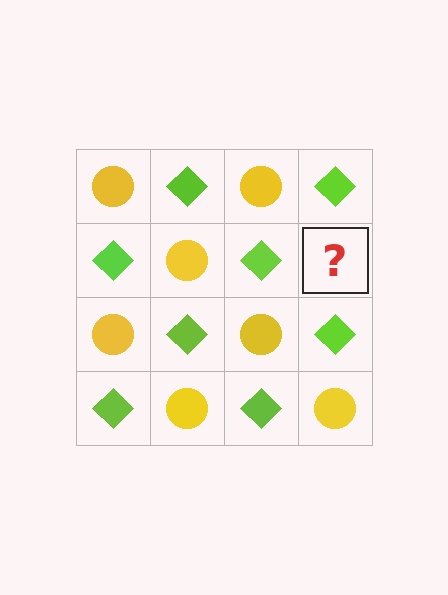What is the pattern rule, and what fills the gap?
The rule is that it alternates yellow circle and lime diamond in a checkerboard pattern. The gap should be filled with a yellow circle.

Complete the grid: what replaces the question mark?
The question mark should be replaced with a yellow circle.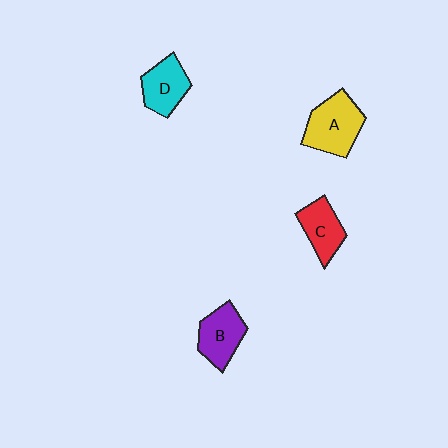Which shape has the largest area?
Shape A (yellow).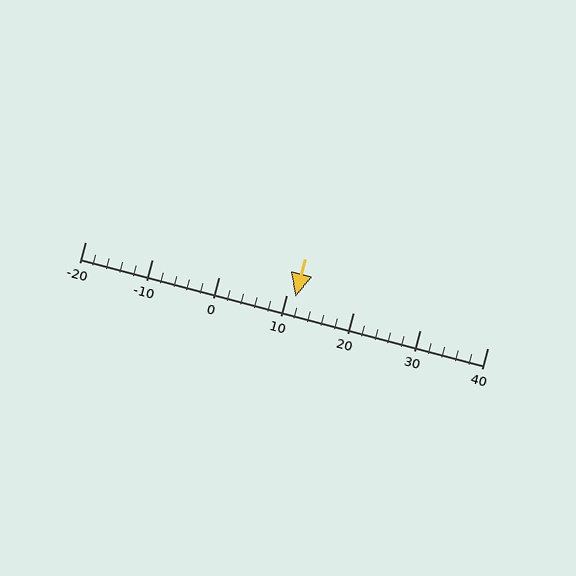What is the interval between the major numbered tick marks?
The major tick marks are spaced 10 units apart.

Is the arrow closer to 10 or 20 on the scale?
The arrow is closer to 10.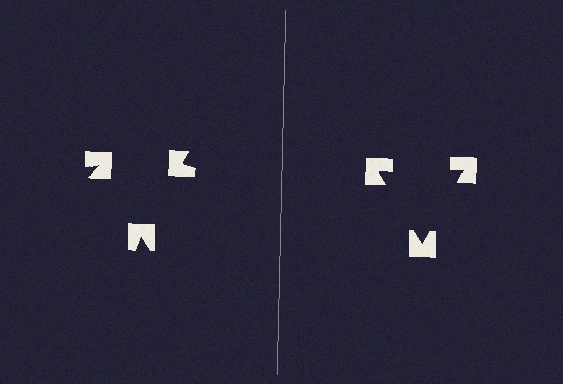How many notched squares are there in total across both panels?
6 — 3 on each side.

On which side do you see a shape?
An illusory triangle appears on the right side. On the left side the wedge cuts are rotated, so no coherent shape forms.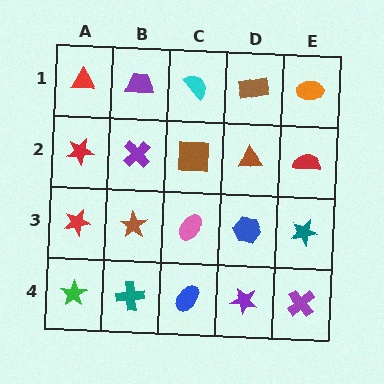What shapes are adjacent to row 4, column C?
A pink ellipse (row 3, column C), a teal cross (row 4, column B), a purple star (row 4, column D).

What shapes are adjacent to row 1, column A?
A red star (row 2, column A), a purple trapezoid (row 1, column B).